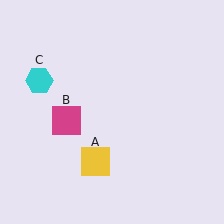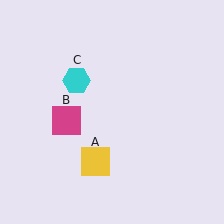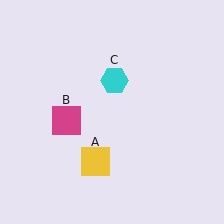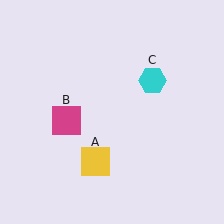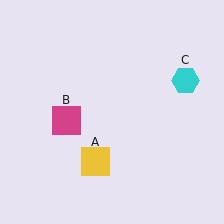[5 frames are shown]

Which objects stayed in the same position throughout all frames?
Yellow square (object A) and magenta square (object B) remained stationary.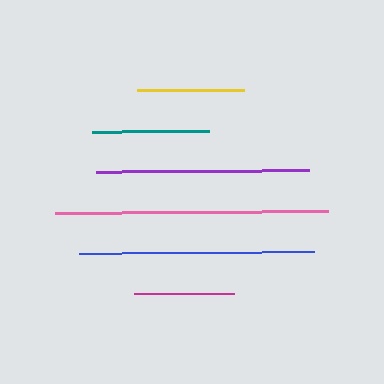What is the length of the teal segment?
The teal segment is approximately 117 pixels long.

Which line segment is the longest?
The pink line is the longest at approximately 273 pixels.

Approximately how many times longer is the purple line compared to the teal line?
The purple line is approximately 1.8 times the length of the teal line.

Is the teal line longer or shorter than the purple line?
The purple line is longer than the teal line.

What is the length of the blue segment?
The blue segment is approximately 235 pixels long.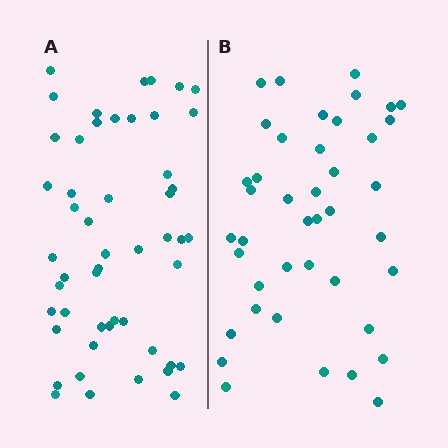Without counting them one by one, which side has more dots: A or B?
Region A (the left region) has more dots.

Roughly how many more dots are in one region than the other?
Region A has roughly 8 or so more dots than region B.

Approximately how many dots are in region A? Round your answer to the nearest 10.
About 50 dots. (The exact count is 51, which rounds to 50.)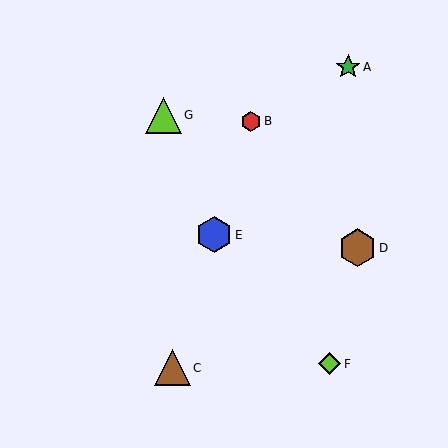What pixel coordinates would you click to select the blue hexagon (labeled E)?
Click at (214, 235) to select the blue hexagon E.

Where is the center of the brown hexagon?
The center of the brown hexagon is at (357, 248).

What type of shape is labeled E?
Shape E is a blue hexagon.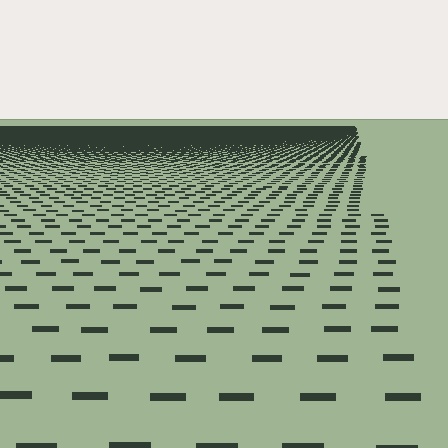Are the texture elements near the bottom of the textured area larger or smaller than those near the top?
Larger. Near the bottom, elements are closer to the viewer and appear at a bigger on-screen size.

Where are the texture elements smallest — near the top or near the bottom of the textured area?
Near the top.